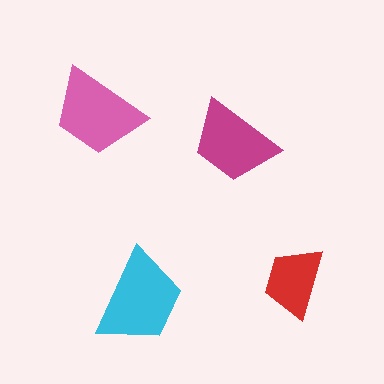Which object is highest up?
The pink trapezoid is topmost.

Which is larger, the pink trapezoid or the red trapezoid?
The pink one.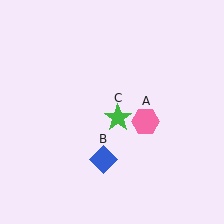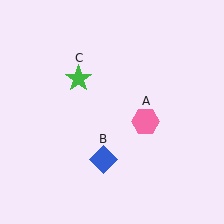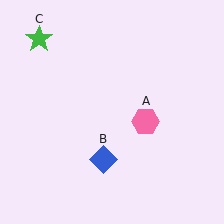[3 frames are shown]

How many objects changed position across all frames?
1 object changed position: green star (object C).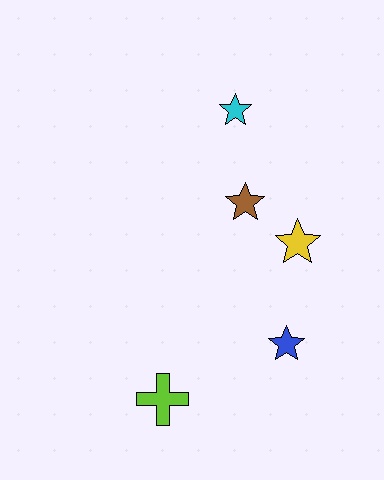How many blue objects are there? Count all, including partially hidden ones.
There is 1 blue object.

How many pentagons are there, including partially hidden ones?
There are no pentagons.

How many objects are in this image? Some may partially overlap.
There are 5 objects.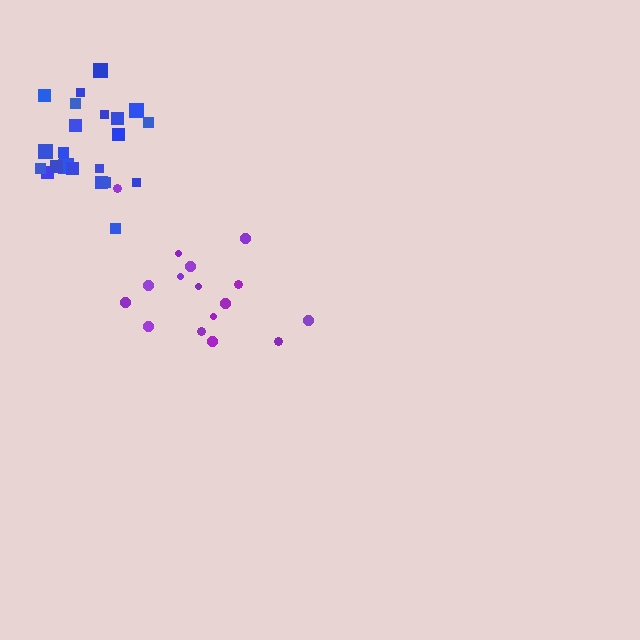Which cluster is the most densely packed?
Blue.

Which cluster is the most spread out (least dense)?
Purple.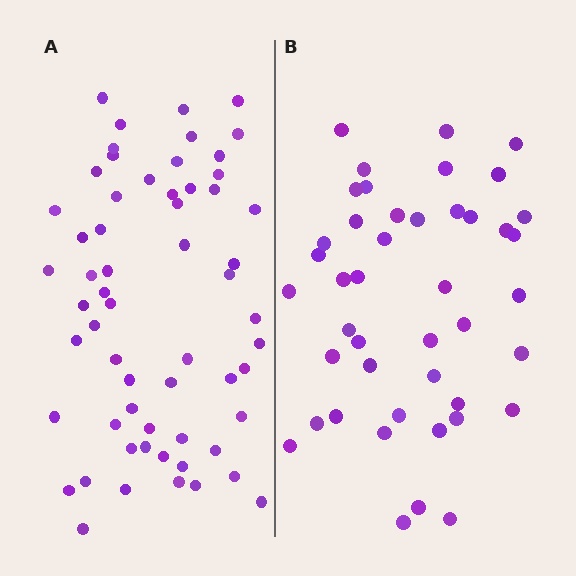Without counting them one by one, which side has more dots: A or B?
Region A (the left region) has more dots.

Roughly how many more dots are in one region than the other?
Region A has approximately 15 more dots than region B.